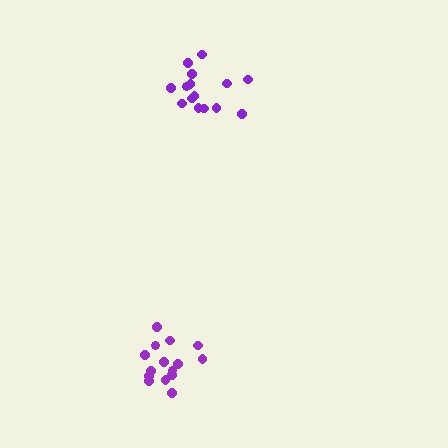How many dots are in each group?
Group 1: 15 dots, Group 2: 15 dots (30 total).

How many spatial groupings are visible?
There are 2 spatial groupings.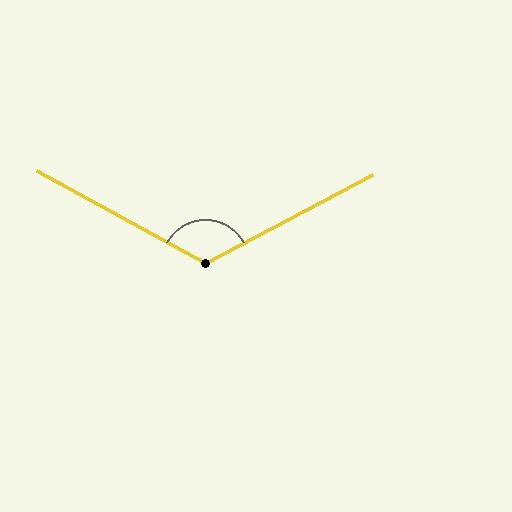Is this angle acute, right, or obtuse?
It is obtuse.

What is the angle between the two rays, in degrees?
Approximately 123 degrees.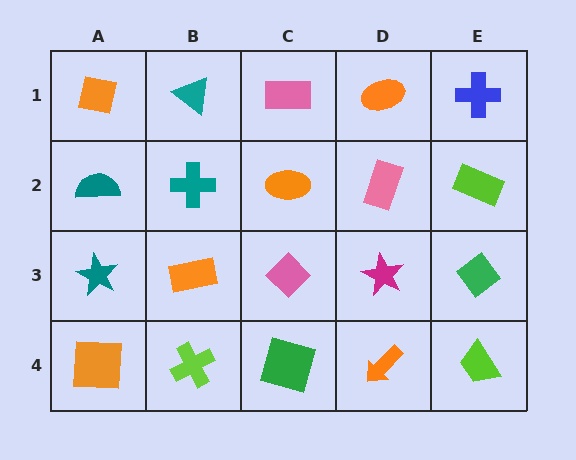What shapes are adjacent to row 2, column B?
A teal triangle (row 1, column B), an orange rectangle (row 3, column B), a teal semicircle (row 2, column A), an orange ellipse (row 2, column C).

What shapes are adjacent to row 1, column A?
A teal semicircle (row 2, column A), a teal triangle (row 1, column B).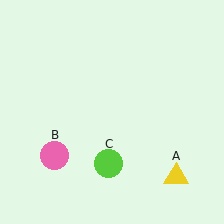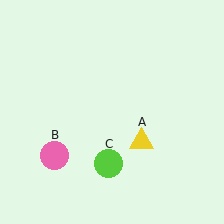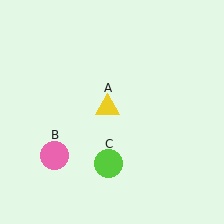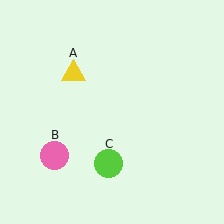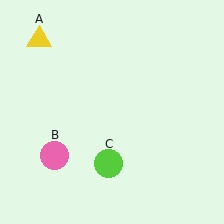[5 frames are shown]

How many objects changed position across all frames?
1 object changed position: yellow triangle (object A).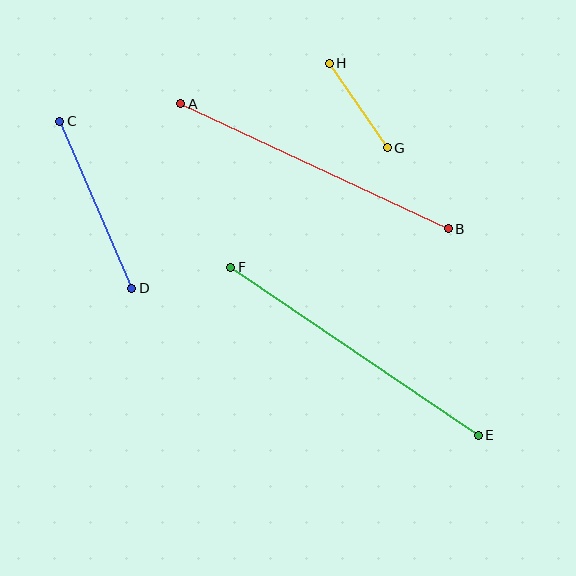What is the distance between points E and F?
The distance is approximately 299 pixels.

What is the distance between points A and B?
The distance is approximately 295 pixels.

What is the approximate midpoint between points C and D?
The midpoint is at approximately (96, 205) pixels.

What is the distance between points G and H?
The distance is approximately 102 pixels.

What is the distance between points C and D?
The distance is approximately 182 pixels.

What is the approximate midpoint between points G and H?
The midpoint is at approximately (358, 106) pixels.